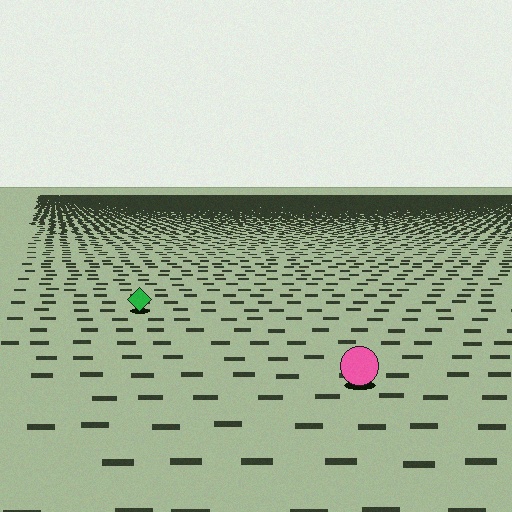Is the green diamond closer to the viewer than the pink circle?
No. The pink circle is closer — you can tell from the texture gradient: the ground texture is coarser near it.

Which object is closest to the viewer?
The pink circle is closest. The texture marks near it are larger and more spread out.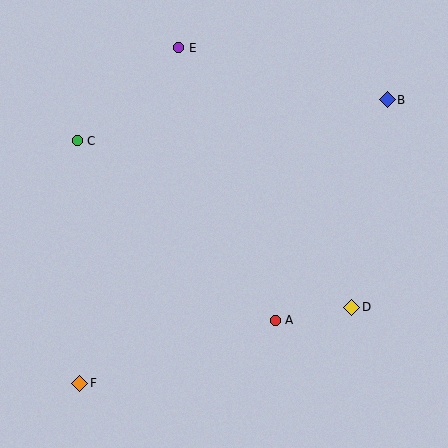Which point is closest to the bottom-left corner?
Point F is closest to the bottom-left corner.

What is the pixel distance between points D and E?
The distance between D and E is 312 pixels.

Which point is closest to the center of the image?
Point A at (275, 320) is closest to the center.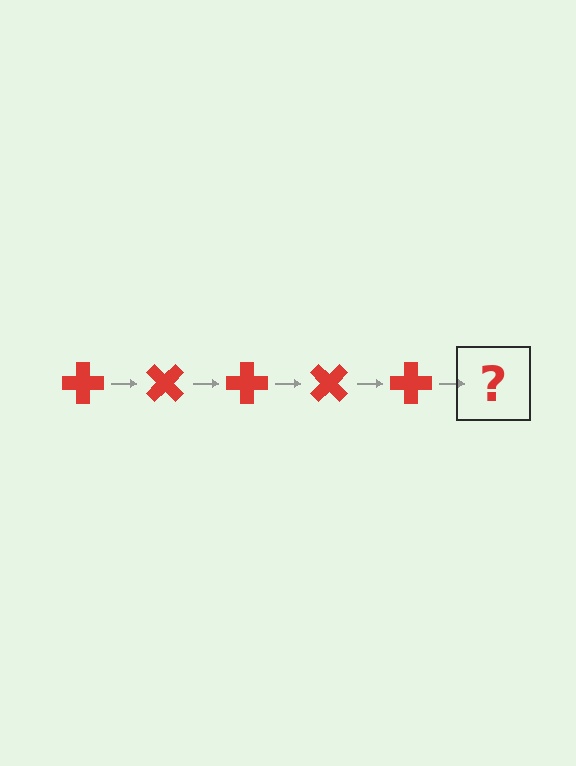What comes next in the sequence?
The next element should be a red cross rotated 225 degrees.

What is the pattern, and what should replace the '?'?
The pattern is that the cross rotates 45 degrees each step. The '?' should be a red cross rotated 225 degrees.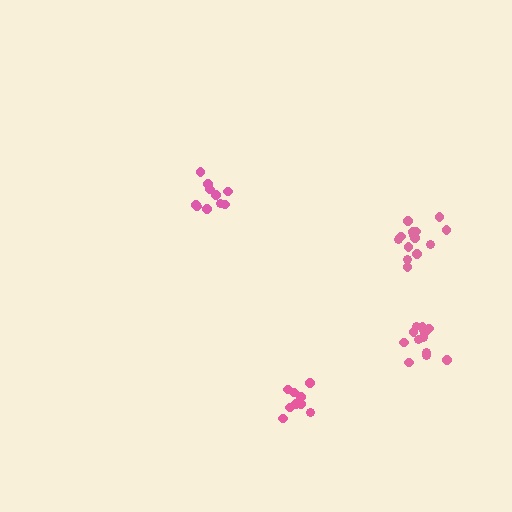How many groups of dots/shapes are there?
There are 4 groups.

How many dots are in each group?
Group 1: 14 dots, Group 2: 10 dots, Group 3: 9 dots, Group 4: 14 dots (47 total).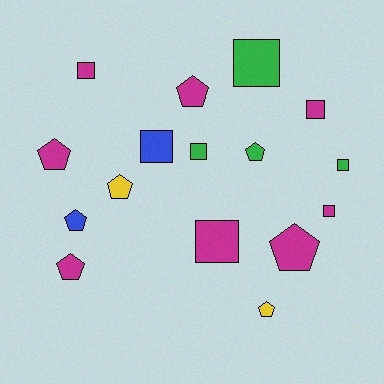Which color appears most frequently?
Magenta, with 8 objects.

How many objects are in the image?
There are 16 objects.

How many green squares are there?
There are 3 green squares.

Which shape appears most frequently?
Pentagon, with 8 objects.